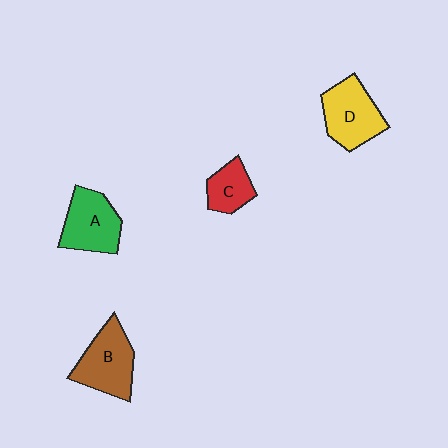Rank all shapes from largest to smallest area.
From largest to smallest: B (brown), D (yellow), A (green), C (red).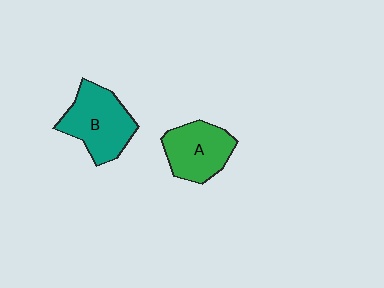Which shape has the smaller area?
Shape A (green).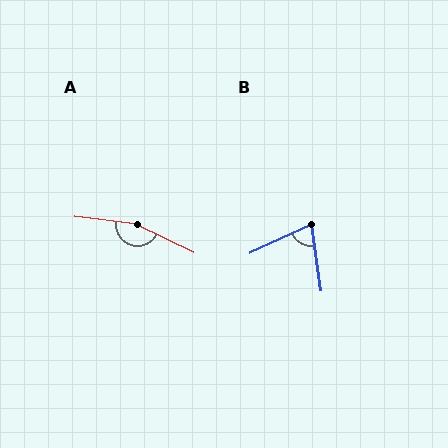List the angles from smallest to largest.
B (73°), A (161°).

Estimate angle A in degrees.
Approximately 161 degrees.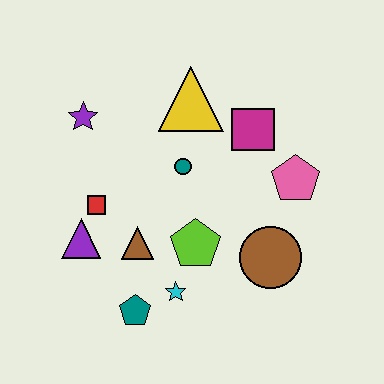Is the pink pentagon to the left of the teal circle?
No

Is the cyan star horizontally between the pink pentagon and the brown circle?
No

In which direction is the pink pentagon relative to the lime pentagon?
The pink pentagon is to the right of the lime pentagon.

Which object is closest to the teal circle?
The yellow triangle is closest to the teal circle.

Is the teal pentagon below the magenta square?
Yes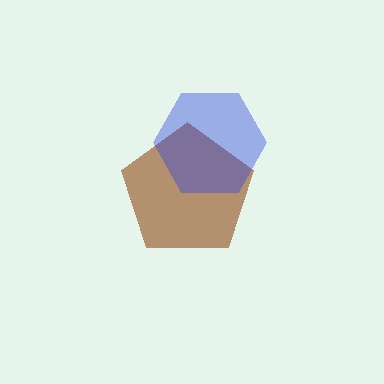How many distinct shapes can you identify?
There are 2 distinct shapes: a brown pentagon, a blue hexagon.